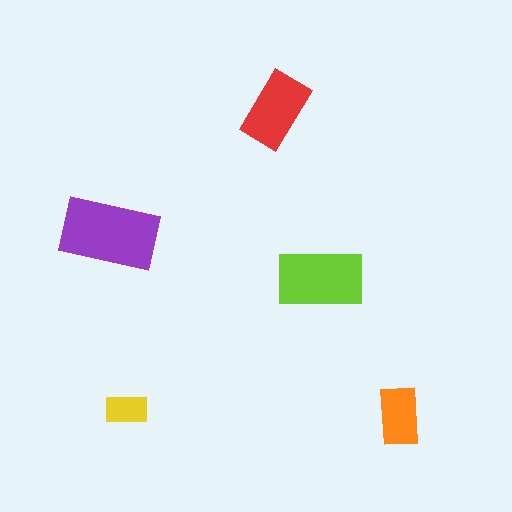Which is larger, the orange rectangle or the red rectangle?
The red one.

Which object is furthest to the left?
The purple rectangle is leftmost.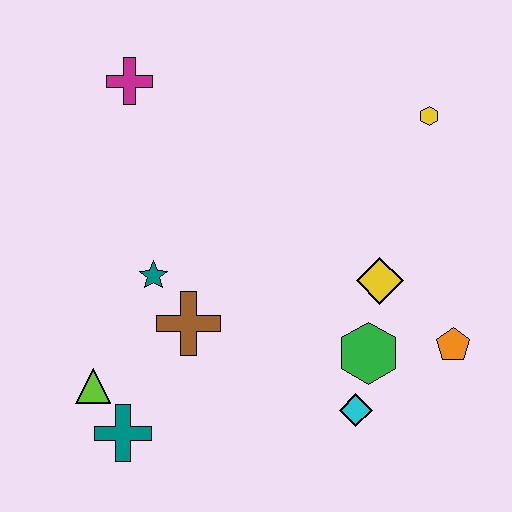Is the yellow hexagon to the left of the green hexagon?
No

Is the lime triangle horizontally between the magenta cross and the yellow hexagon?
No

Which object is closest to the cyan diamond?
The green hexagon is closest to the cyan diamond.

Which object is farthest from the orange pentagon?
The magenta cross is farthest from the orange pentagon.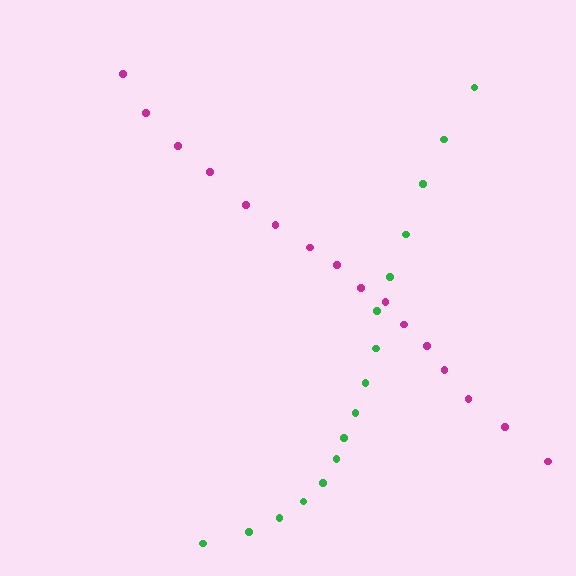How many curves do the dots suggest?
There are 2 distinct paths.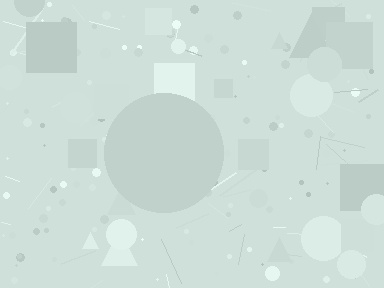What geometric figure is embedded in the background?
A circle is embedded in the background.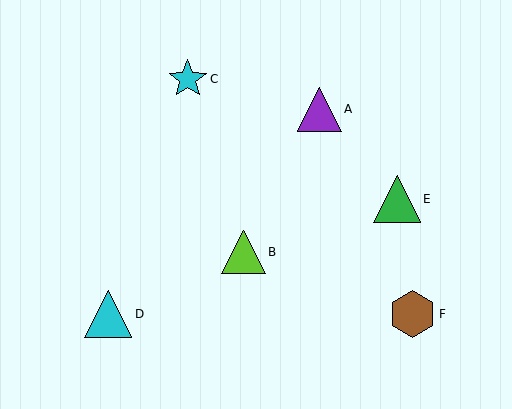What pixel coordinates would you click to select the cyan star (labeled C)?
Click at (188, 79) to select the cyan star C.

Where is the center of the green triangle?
The center of the green triangle is at (397, 199).